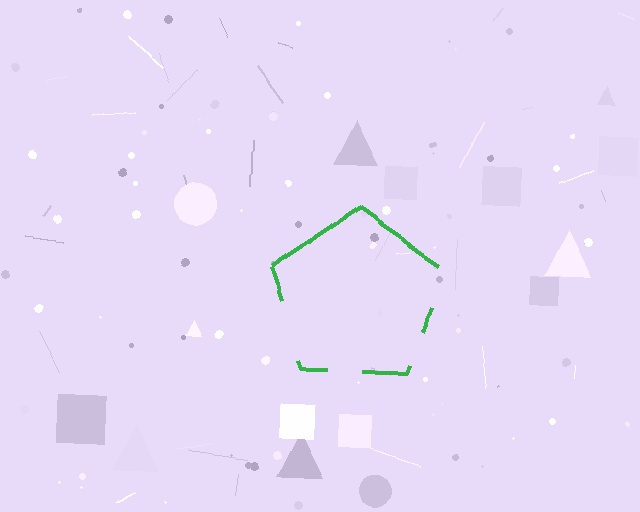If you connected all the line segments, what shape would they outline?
They would outline a pentagon.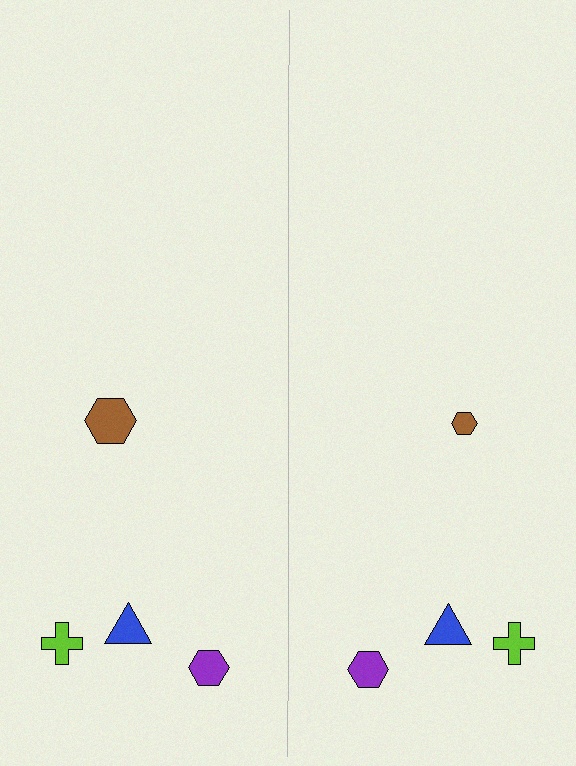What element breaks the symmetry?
The brown hexagon on the right side has a different size than its mirror counterpart.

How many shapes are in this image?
There are 8 shapes in this image.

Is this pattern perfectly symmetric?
No, the pattern is not perfectly symmetric. The brown hexagon on the right side has a different size than its mirror counterpart.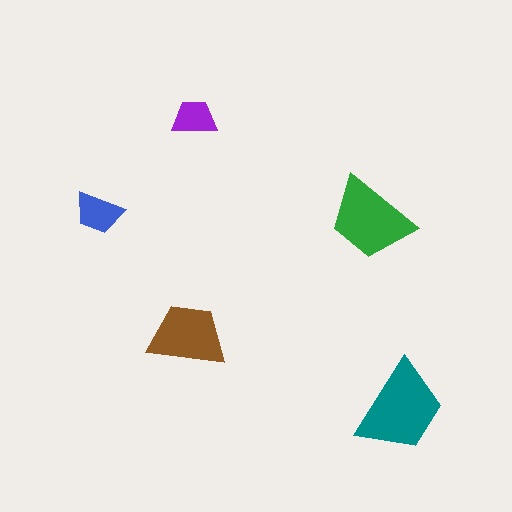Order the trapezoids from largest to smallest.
the teal one, the green one, the brown one, the blue one, the purple one.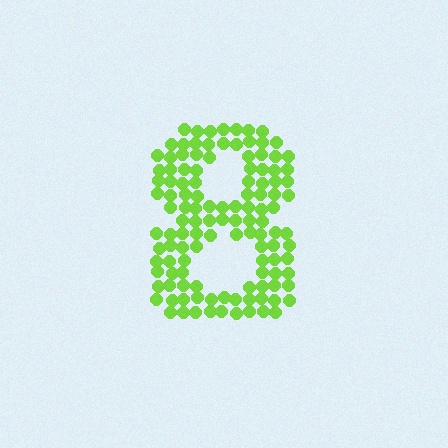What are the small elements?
The small elements are circles.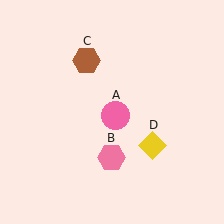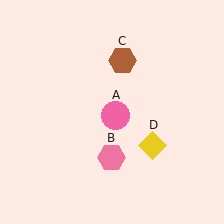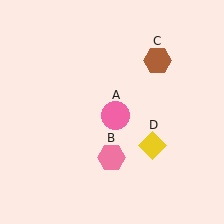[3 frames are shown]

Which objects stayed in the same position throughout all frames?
Pink circle (object A) and pink hexagon (object B) and yellow diamond (object D) remained stationary.